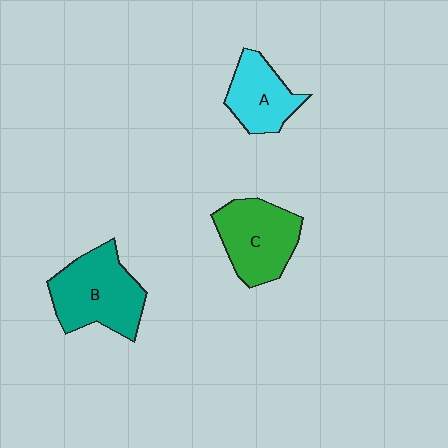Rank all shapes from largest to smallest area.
From largest to smallest: B (teal), C (green), A (cyan).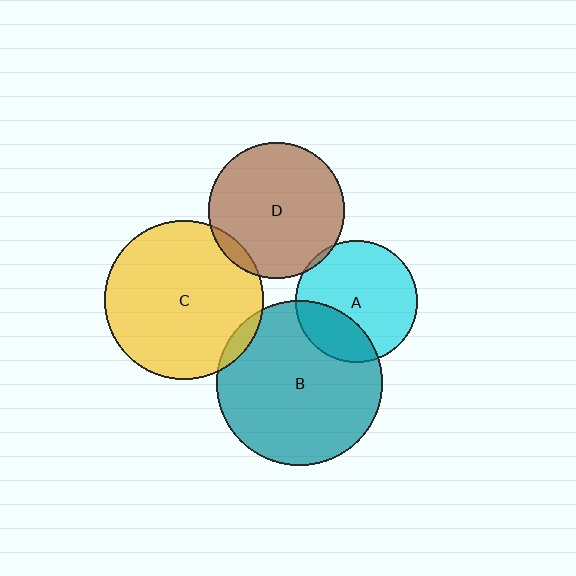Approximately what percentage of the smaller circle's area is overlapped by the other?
Approximately 25%.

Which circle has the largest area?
Circle B (teal).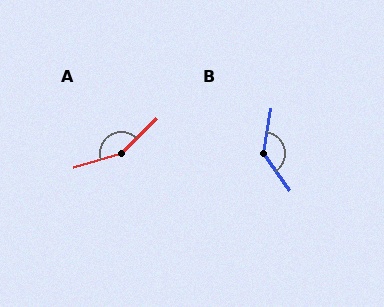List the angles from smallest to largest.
B (136°), A (151°).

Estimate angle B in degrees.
Approximately 136 degrees.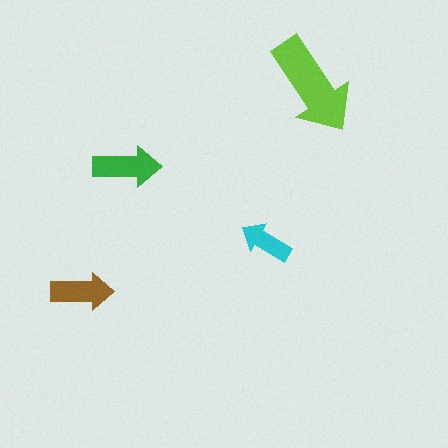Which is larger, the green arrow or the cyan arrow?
The green one.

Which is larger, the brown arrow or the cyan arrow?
The brown one.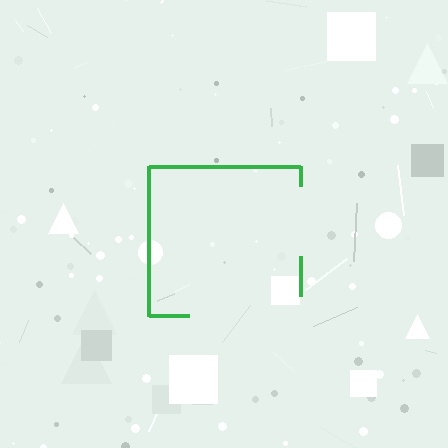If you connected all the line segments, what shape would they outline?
They would outline a square.